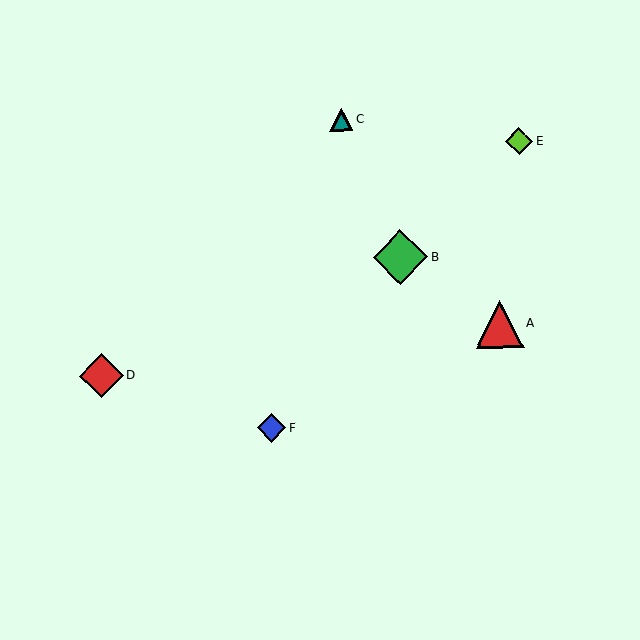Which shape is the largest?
The green diamond (labeled B) is the largest.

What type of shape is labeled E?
Shape E is a lime diamond.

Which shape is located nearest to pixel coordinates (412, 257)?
The green diamond (labeled B) at (400, 257) is nearest to that location.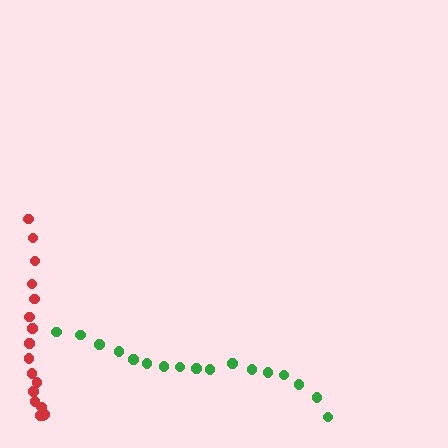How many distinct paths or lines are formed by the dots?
There are 2 distinct paths.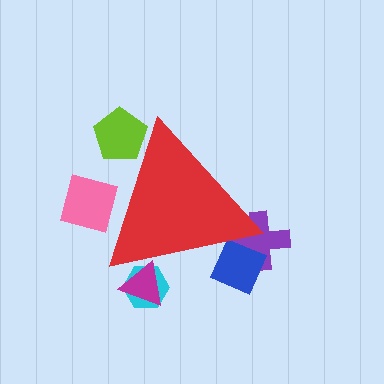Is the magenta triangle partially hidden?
Yes, the magenta triangle is partially hidden behind the red triangle.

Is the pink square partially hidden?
Yes, the pink square is partially hidden behind the red triangle.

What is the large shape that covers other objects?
A red triangle.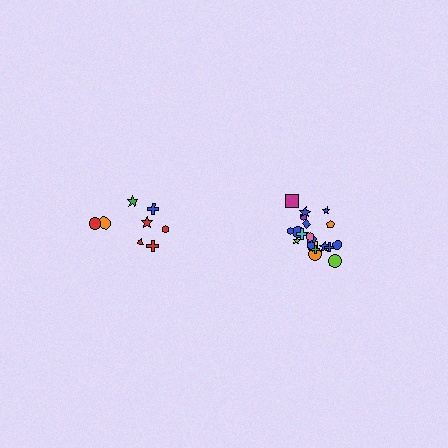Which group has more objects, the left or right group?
The right group.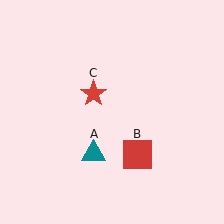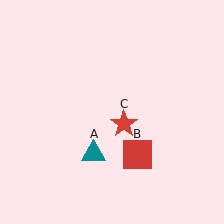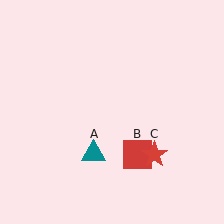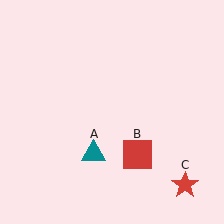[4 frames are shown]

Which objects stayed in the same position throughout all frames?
Teal triangle (object A) and red square (object B) remained stationary.